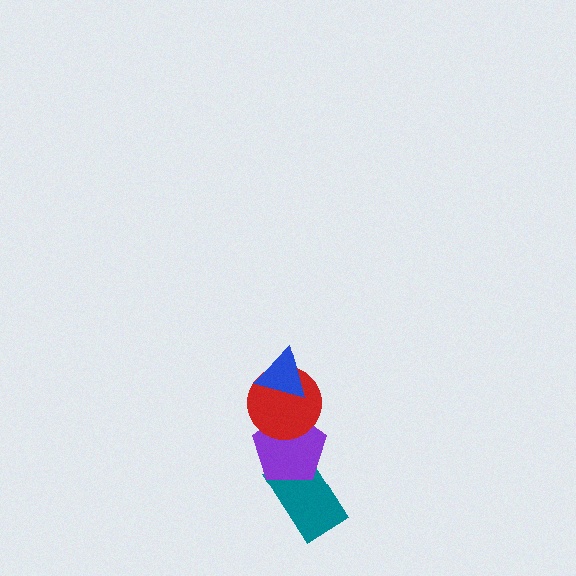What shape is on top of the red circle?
The blue triangle is on top of the red circle.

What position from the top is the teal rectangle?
The teal rectangle is 4th from the top.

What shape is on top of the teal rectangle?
The purple pentagon is on top of the teal rectangle.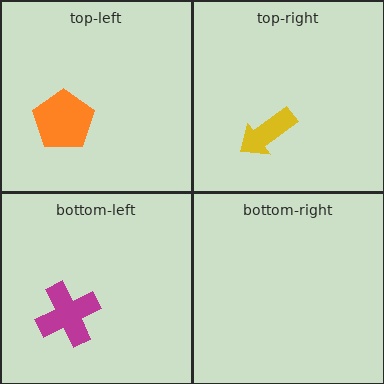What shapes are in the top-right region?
The yellow arrow.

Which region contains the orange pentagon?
The top-left region.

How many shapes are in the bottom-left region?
1.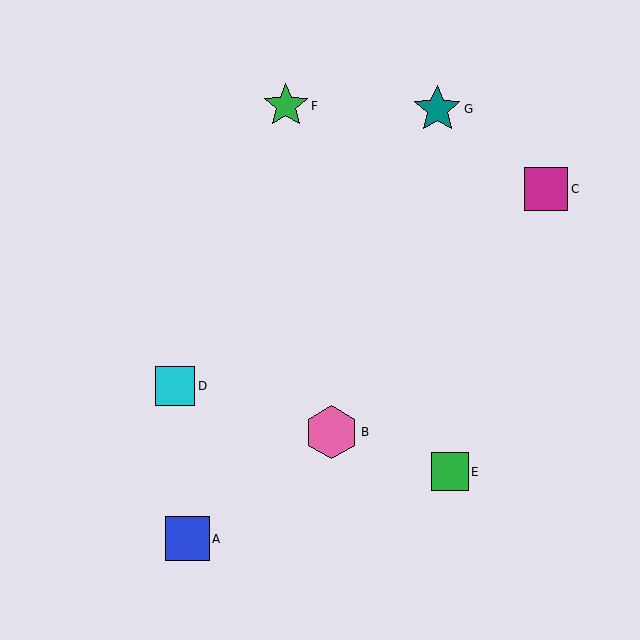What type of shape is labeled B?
Shape B is a pink hexagon.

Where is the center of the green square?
The center of the green square is at (450, 472).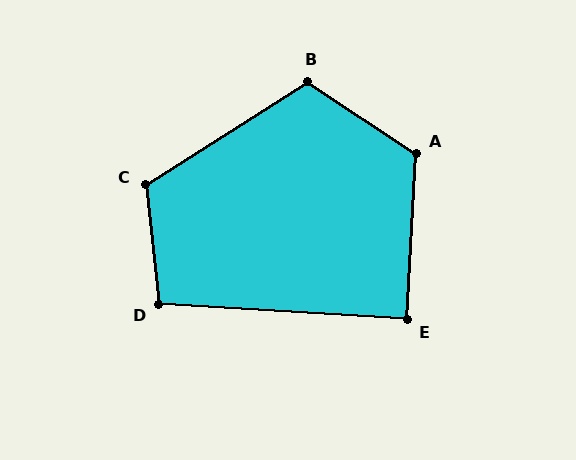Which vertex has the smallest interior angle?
E, at approximately 90 degrees.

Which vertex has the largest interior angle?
A, at approximately 120 degrees.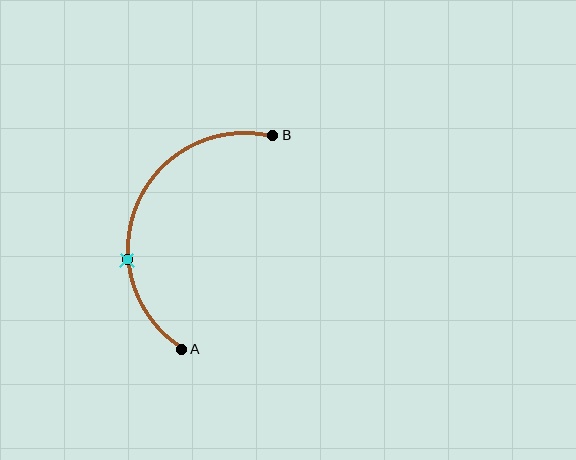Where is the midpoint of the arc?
The arc midpoint is the point on the curve farthest from the straight line joining A and B. It sits to the left of that line.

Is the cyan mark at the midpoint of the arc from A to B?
No. The cyan mark lies on the arc but is closer to endpoint A. The arc midpoint would be at the point on the curve equidistant along the arc from both A and B.